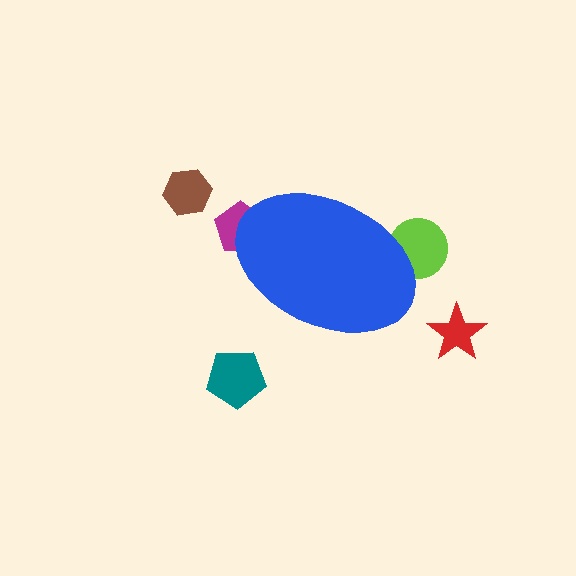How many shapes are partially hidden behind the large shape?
2 shapes are partially hidden.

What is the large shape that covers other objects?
A blue ellipse.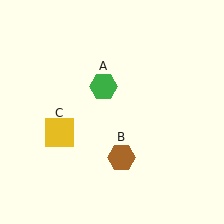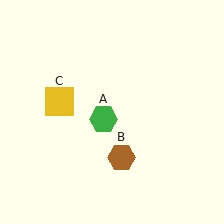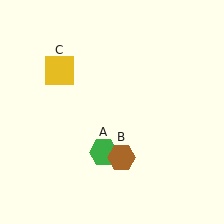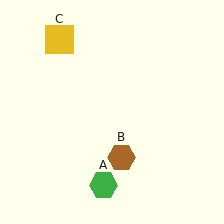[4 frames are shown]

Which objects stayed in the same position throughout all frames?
Brown hexagon (object B) remained stationary.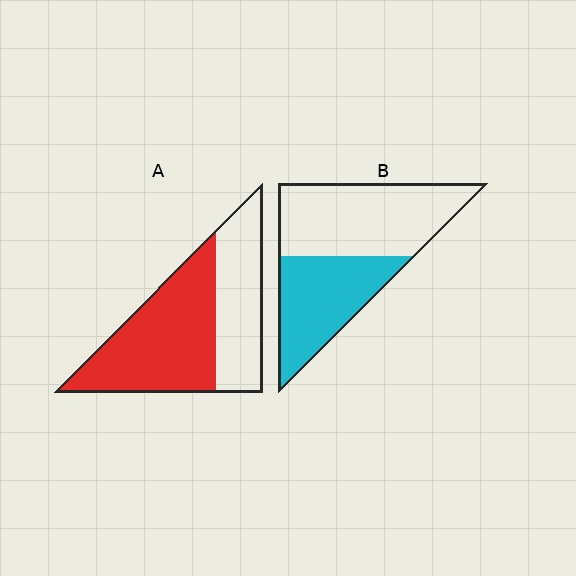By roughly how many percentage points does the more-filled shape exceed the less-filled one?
By roughly 15 percentage points (A over B).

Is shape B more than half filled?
No.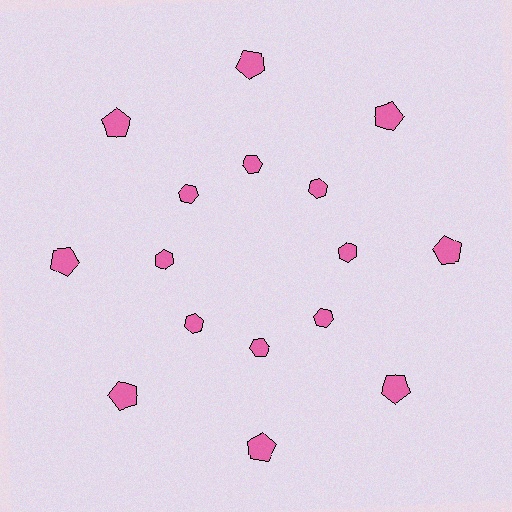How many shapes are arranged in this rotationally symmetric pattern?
There are 16 shapes, arranged in 8 groups of 2.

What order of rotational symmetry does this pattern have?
This pattern has 8-fold rotational symmetry.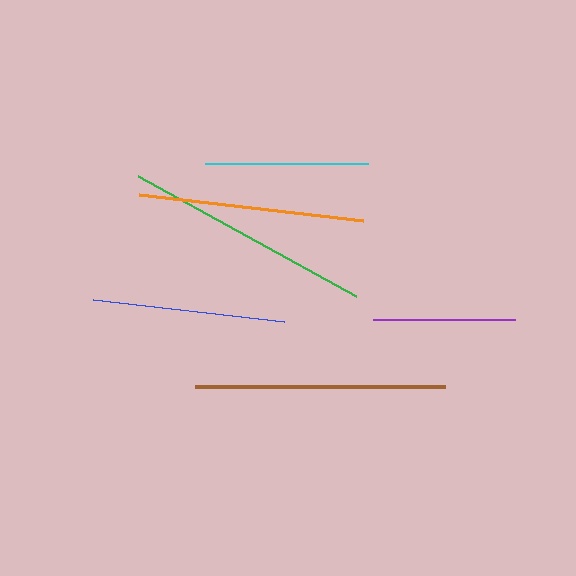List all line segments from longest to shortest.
From longest to shortest: brown, green, orange, blue, cyan, purple.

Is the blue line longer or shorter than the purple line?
The blue line is longer than the purple line.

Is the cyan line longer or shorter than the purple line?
The cyan line is longer than the purple line.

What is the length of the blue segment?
The blue segment is approximately 192 pixels long.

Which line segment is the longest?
The brown line is the longest at approximately 250 pixels.